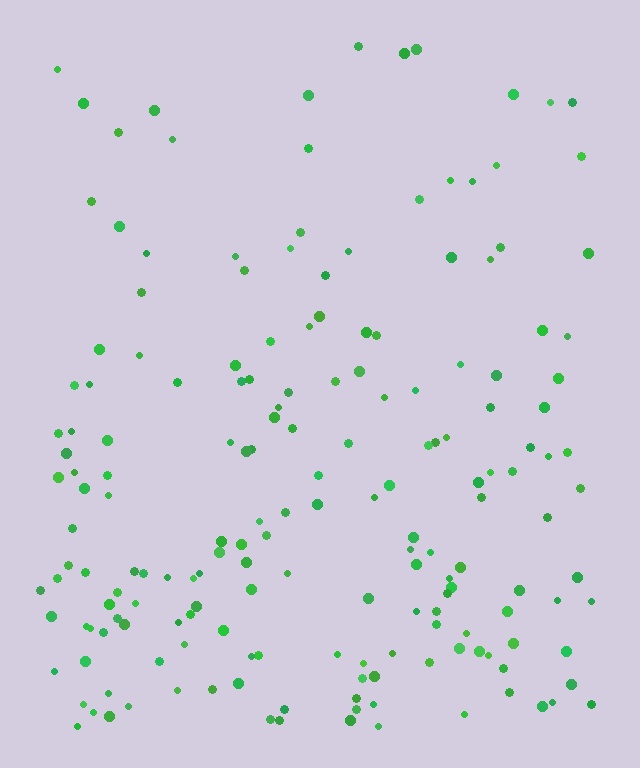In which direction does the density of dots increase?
From top to bottom, with the bottom side densest.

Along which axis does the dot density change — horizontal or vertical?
Vertical.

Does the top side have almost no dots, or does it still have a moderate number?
Still a moderate number, just noticeably fewer than the bottom.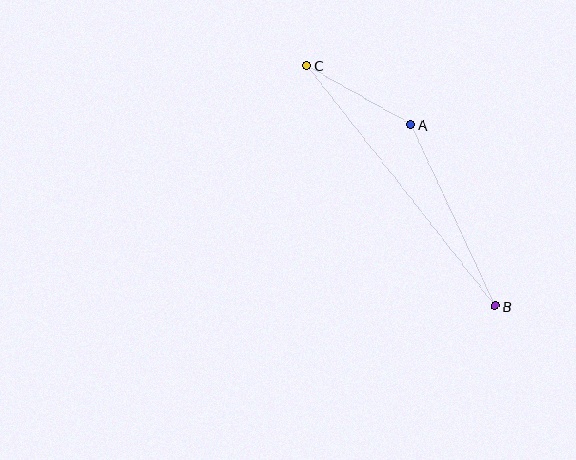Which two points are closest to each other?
Points A and C are closest to each other.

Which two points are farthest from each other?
Points B and C are farthest from each other.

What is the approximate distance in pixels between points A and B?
The distance between A and B is approximately 200 pixels.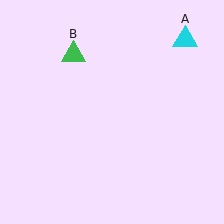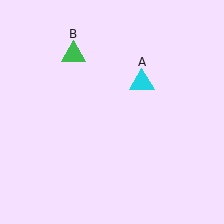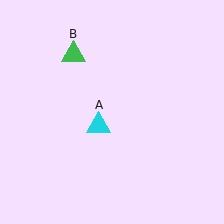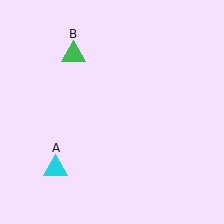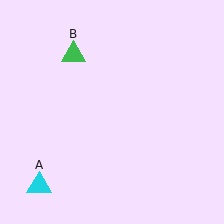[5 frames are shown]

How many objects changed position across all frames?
1 object changed position: cyan triangle (object A).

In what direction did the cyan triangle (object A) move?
The cyan triangle (object A) moved down and to the left.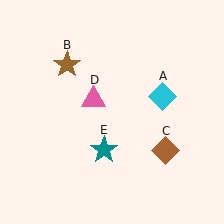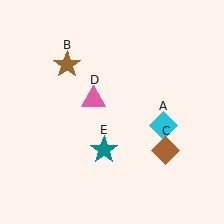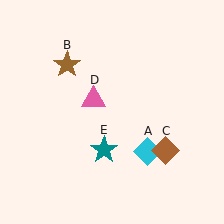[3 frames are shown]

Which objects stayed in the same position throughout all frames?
Brown star (object B) and brown diamond (object C) and pink triangle (object D) and teal star (object E) remained stationary.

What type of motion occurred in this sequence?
The cyan diamond (object A) rotated clockwise around the center of the scene.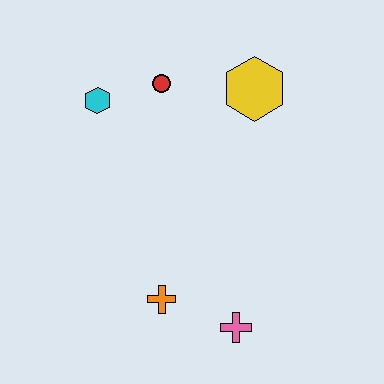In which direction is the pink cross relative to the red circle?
The pink cross is below the red circle.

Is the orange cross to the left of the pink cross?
Yes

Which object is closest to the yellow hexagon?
The red circle is closest to the yellow hexagon.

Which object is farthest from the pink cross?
The cyan hexagon is farthest from the pink cross.